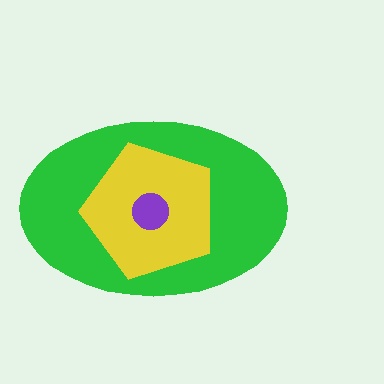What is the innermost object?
The purple circle.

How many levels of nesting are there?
3.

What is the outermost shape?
The green ellipse.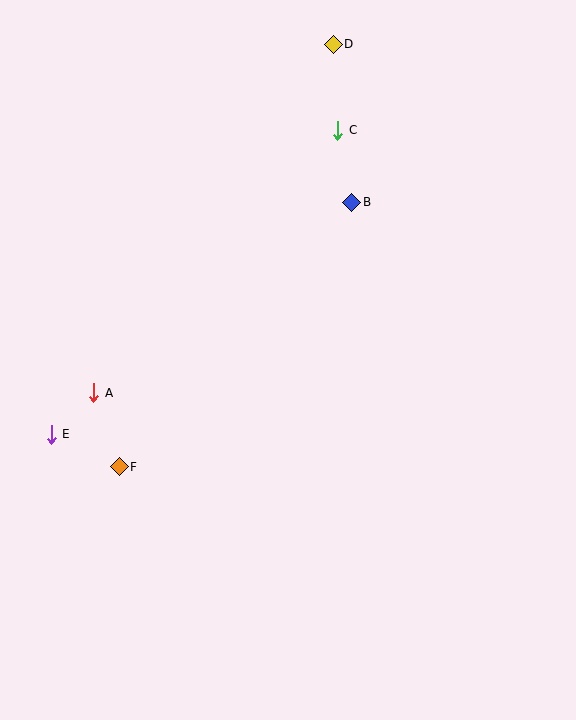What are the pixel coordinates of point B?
Point B is at (352, 202).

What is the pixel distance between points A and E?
The distance between A and E is 59 pixels.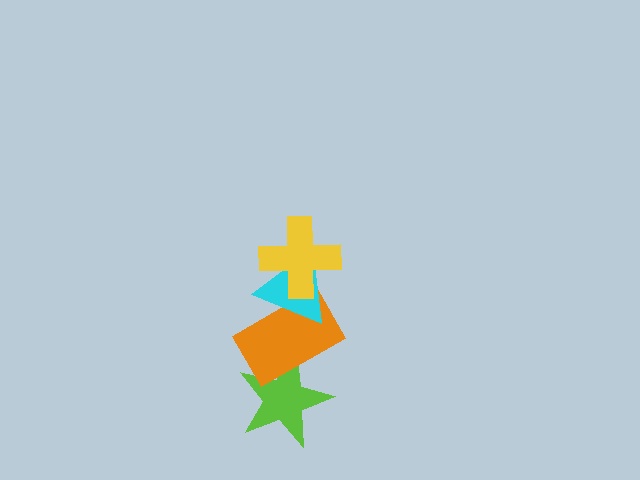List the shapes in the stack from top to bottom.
From top to bottom: the yellow cross, the cyan triangle, the orange rectangle, the lime star.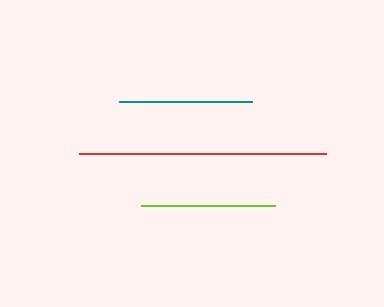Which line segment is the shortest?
The teal line is the shortest at approximately 133 pixels.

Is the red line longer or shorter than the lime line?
The red line is longer than the lime line.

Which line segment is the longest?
The red line is the longest at approximately 247 pixels.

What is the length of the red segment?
The red segment is approximately 247 pixels long.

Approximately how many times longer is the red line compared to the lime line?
The red line is approximately 1.8 times the length of the lime line.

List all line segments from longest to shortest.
From longest to shortest: red, lime, teal.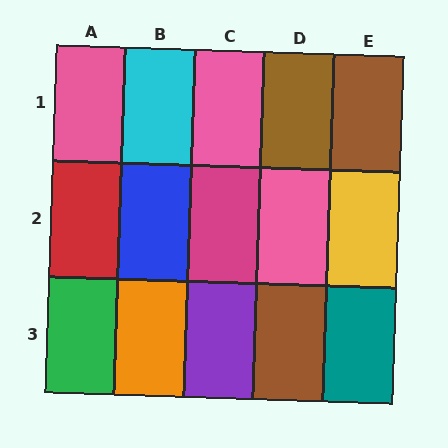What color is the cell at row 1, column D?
Brown.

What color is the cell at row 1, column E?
Brown.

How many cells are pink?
3 cells are pink.